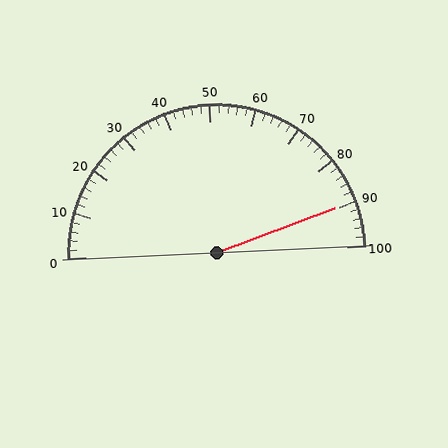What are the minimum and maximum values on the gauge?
The gauge ranges from 0 to 100.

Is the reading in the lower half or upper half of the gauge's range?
The reading is in the upper half of the range (0 to 100).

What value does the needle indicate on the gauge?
The needle indicates approximately 90.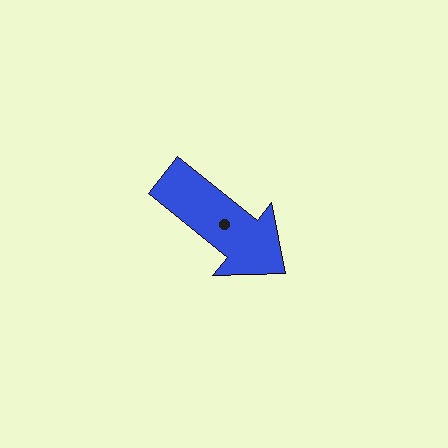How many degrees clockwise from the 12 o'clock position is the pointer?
Approximately 129 degrees.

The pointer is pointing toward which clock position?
Roughly 4 o'clock.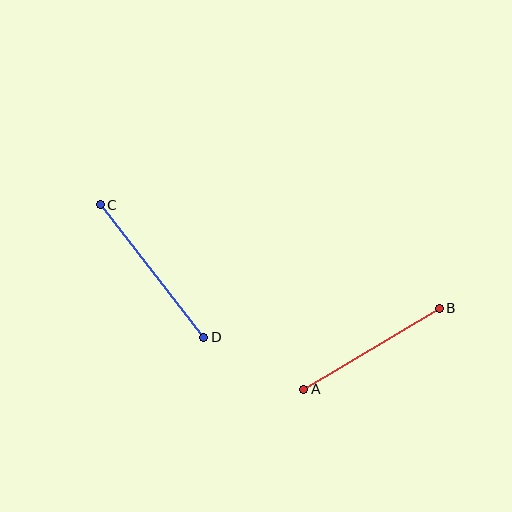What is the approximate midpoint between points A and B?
The midpoint is at approximately (372, 349) pixels.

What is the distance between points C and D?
The distance is approximately 168 pixels.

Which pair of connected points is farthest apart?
Points C and D are farthest apart.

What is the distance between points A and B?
The distance is approximately 158 pixels.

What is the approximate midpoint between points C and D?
The midpoint is at approximately (152, 271) pixels.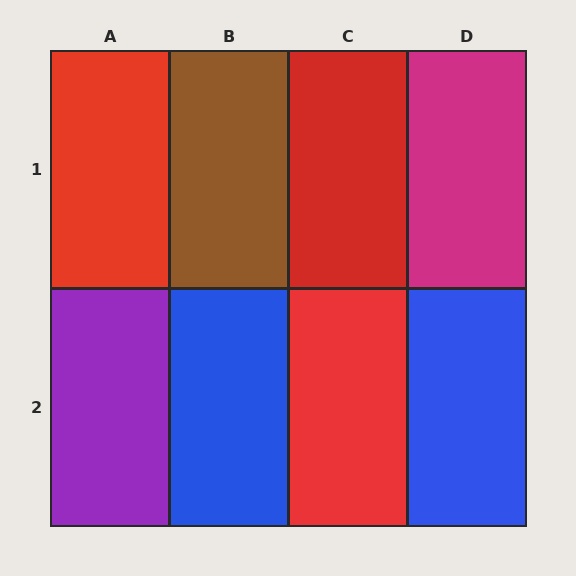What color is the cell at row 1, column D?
Magenta.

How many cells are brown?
1 cell is brown.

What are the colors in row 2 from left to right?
Purple, blue, red, blue.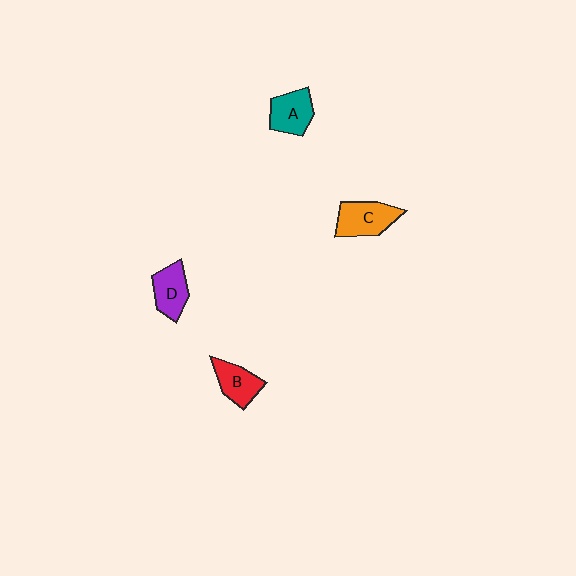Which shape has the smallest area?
Shape B (red).